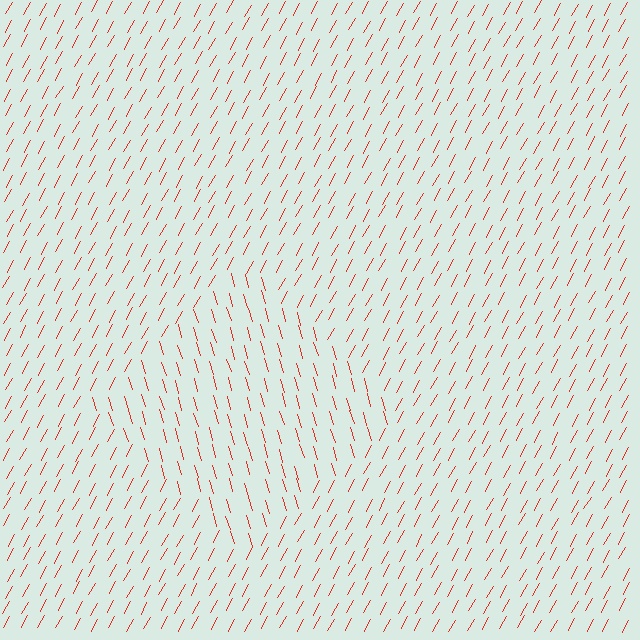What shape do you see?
I see a diamond.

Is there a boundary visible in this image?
Yes, there is a texture boundary formed by a change in line orientation.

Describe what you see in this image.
The image is filled with small red line segments. A diamond region in the image has lines oriented differently from the surrounding lines, creating a visible texture boundary.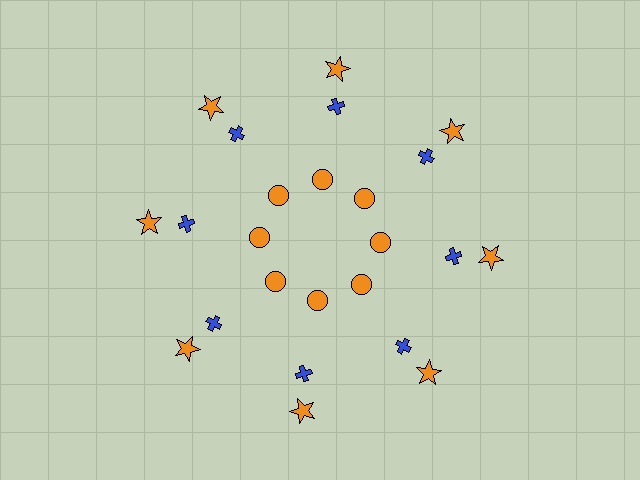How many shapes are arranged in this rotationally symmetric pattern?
There are 24 shapes, arranged in 8 groups of 3.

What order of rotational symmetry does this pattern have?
This pattern has 8-fold rotational symmetry.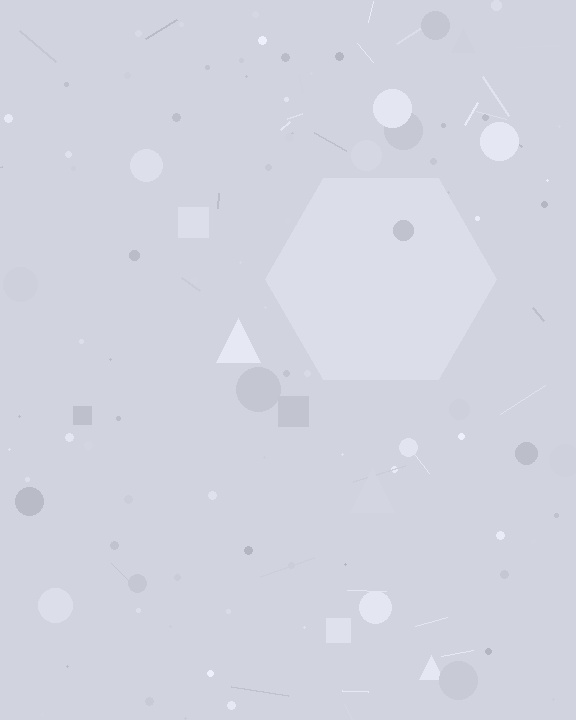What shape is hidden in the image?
A hexagon is hidden in the image.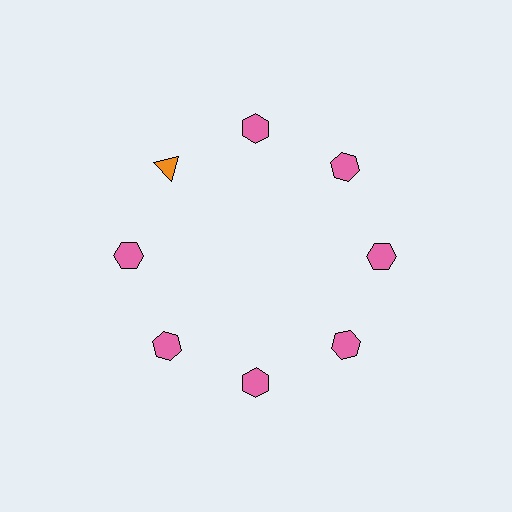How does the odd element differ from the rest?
It differs in both color (orange instead of pink) and shape (triangle instead of hexagon).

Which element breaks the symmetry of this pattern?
The orange triangle at roughly the 10 o'clock position breaks the symmetry. All other shapes are pink hexagons.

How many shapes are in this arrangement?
There are 8 shapes arranged in a ring pattern.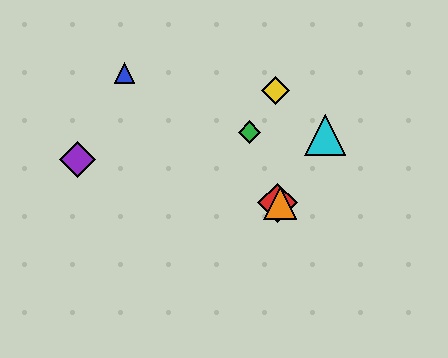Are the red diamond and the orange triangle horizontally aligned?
Yes, both are at y≈203.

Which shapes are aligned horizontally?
The red diamond, the orange triangle are aligned horizontally.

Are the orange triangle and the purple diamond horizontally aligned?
No, the orange triangle is at y≈203 and the purple diamond is at y≈160.